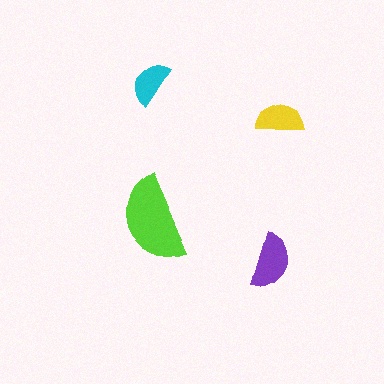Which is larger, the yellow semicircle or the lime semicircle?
The lime one.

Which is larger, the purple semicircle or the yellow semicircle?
The purple one.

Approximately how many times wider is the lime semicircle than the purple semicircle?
About 1.5 times wider.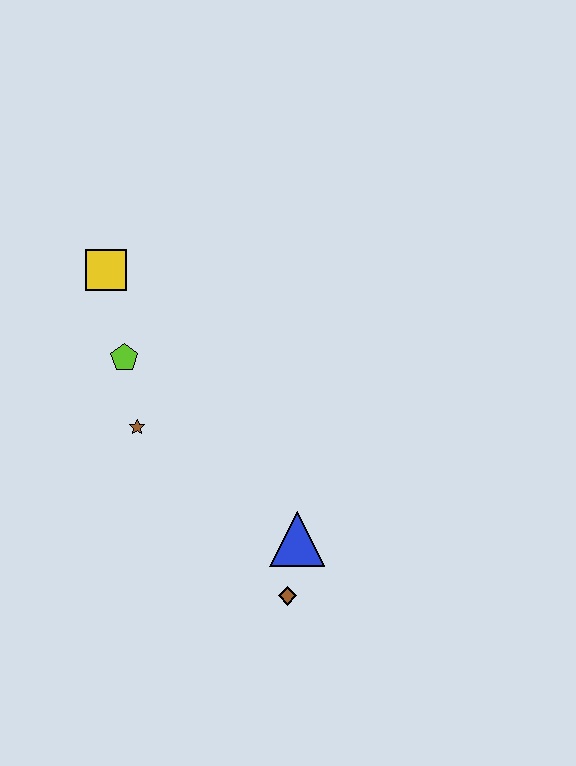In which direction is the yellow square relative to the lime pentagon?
The yellow square is above the lime pentagon.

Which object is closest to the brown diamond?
The blue triangle is closest to the brown diamond.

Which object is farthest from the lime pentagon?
The brown diamond is farthest from the lime pentagon.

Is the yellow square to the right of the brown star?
No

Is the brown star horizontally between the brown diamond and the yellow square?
Yes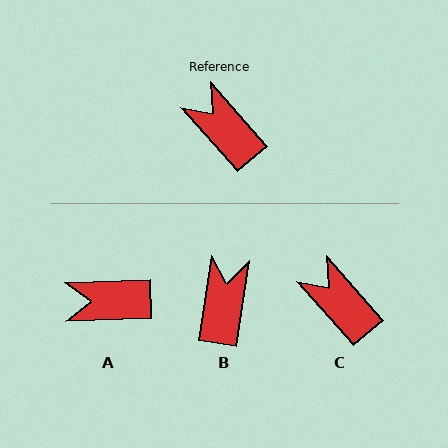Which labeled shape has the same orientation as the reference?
C.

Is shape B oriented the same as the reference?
No, it is off by about 50 degrees.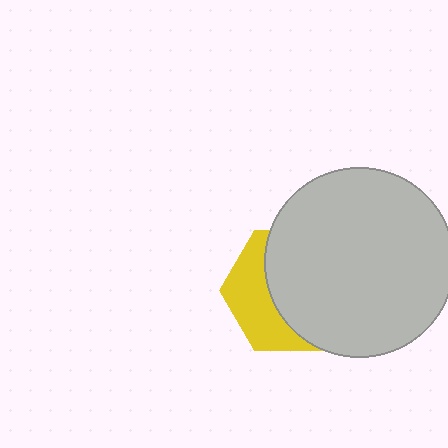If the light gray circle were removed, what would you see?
You would see the complete yellow hexagon.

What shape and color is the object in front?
The object in front is a light gray circle.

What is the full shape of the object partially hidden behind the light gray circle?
The partially hidden object is a yellow hexagon.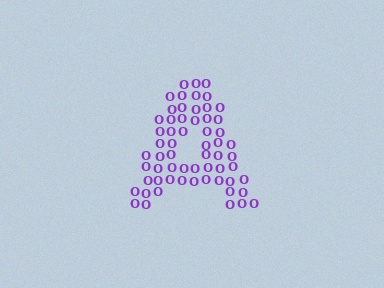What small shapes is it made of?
It is made of small letter O's.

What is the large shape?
The large shape is the letter A.